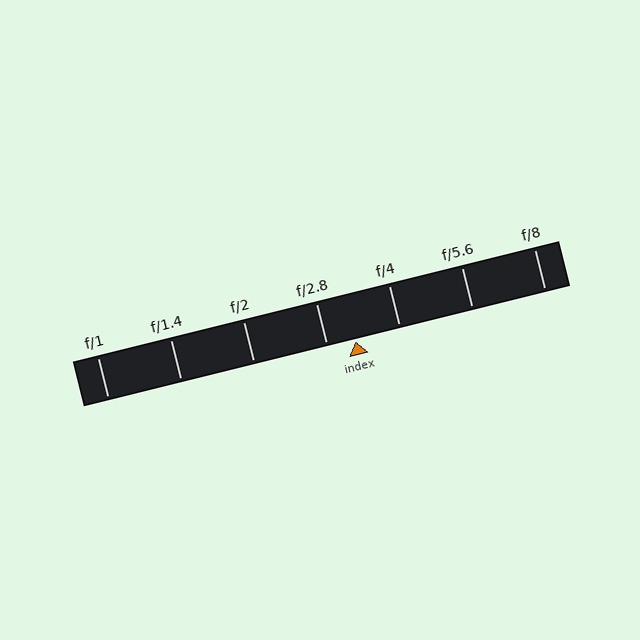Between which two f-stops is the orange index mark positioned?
The index mark is between f/2.8 and f/4.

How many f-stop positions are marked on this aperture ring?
There are 7 f-stop positions marked.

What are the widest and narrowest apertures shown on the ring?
The widest aperture shown is f/1 and the narrowest is f/8.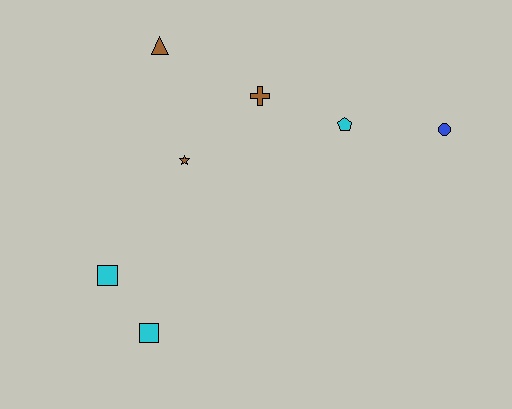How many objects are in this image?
There are 7 objects.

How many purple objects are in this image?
There are no purple objects.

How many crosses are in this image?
There is 1 cross.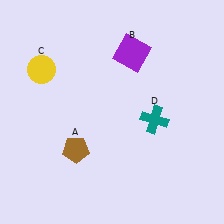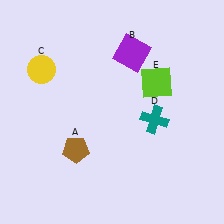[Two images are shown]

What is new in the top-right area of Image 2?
A lime square (E) was added in the top-right area of Image 2.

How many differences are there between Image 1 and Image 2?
There is 1 difference between the two images.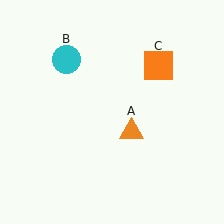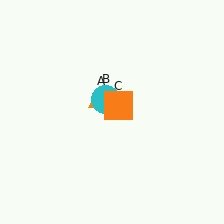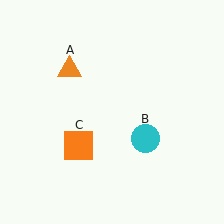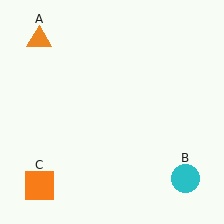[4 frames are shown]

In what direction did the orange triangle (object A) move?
The orange triangle (object A) moved up and to the left.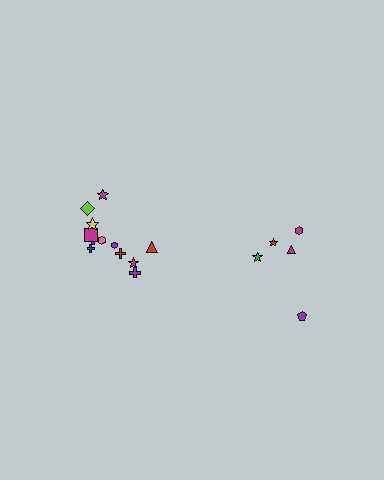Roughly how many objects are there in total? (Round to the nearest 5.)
Roughly 15 objects in total.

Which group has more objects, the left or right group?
The left group.